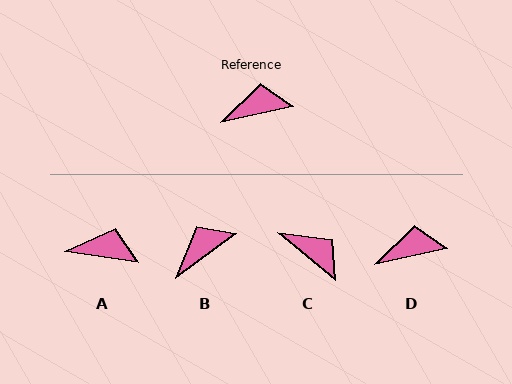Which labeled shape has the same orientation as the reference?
D.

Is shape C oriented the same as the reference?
No, it is off by about 52 degrees.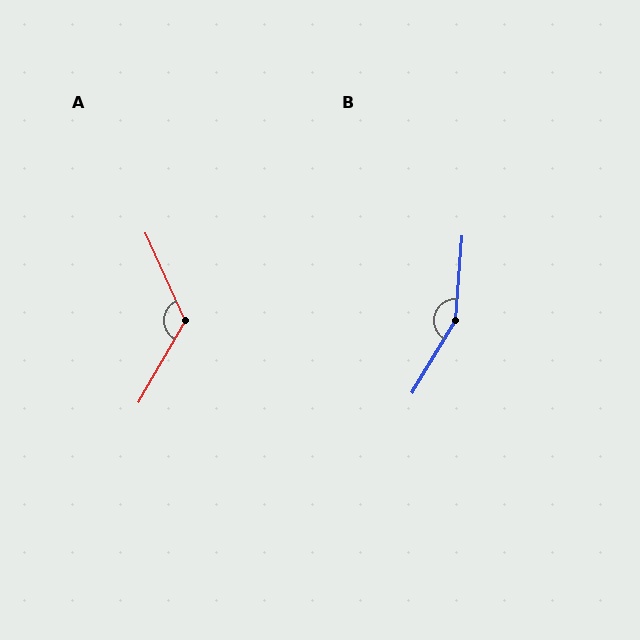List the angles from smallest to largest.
A (126°), B (153°).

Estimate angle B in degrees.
Approximately 153 degrees.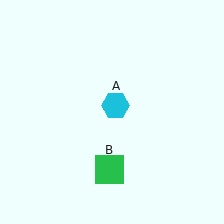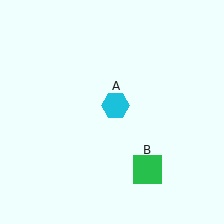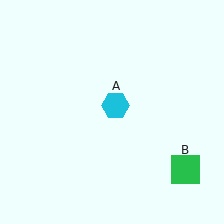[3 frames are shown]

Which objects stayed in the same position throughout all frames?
Cyan hexagon (object A) remained stationary.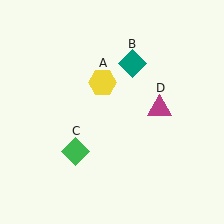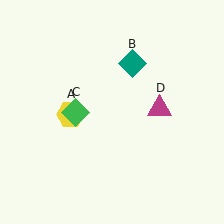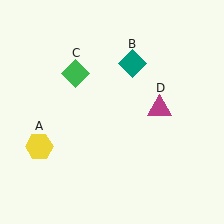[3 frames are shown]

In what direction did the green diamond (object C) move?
The green diamond (object C) moved up.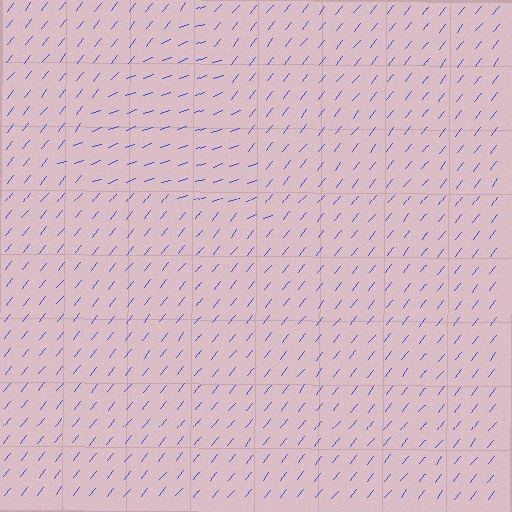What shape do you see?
I see a triangle.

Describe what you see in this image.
The image is filled with small blue line segments. A triangle region in the image has lines oriented differently from the surrounding lines, creating a visible texture boundary.